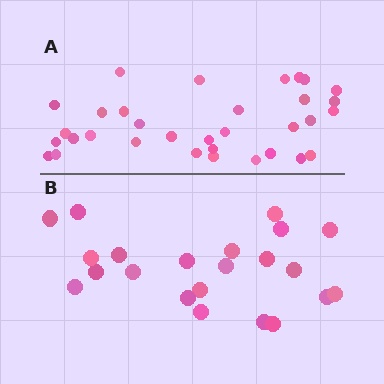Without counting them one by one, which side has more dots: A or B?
Region A (the top region) has more dots.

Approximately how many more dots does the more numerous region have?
Region A has roughly 12 or so more dots than region B.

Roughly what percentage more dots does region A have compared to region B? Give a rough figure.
About 50% more.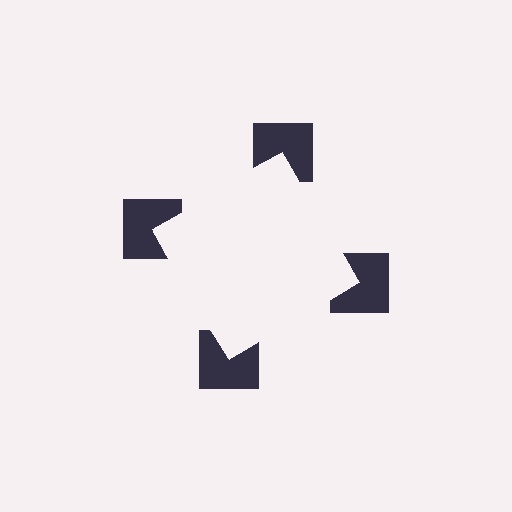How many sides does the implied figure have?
4 sides.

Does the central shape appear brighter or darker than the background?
It typically appears slightly brighter than the background, even though no actual brightness change is drawn.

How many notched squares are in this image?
There are 4 — one at each vertex of the illusory square.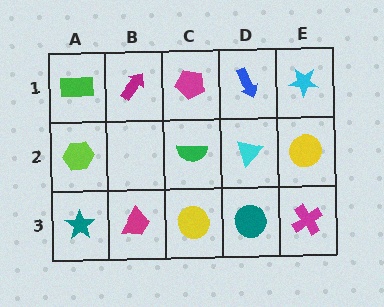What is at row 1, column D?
A blue arrow.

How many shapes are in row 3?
5 shapes.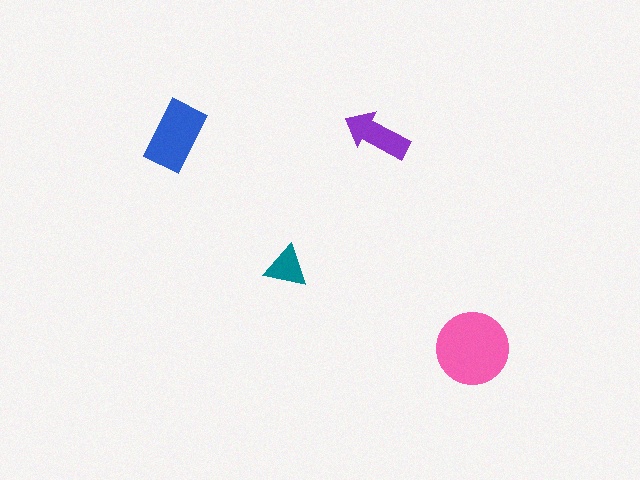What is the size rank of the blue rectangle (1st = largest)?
2nd.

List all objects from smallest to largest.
The teal triangle, the purple arrow, the blue rectangle, the pink circle.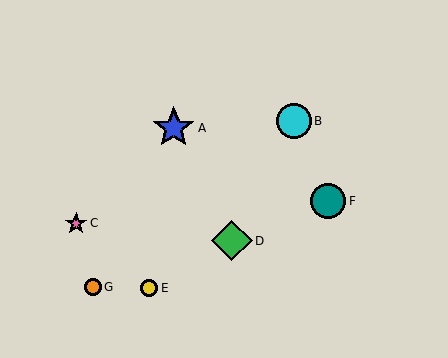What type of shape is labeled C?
Shape C is a pink star.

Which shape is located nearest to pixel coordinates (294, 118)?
The cyan circle (labeled B) at (294, 121) is nearest to that location.